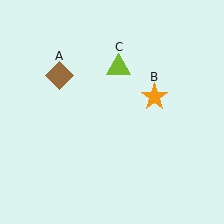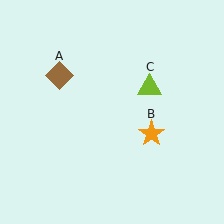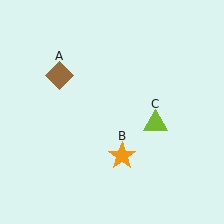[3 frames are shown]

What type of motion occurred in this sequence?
The orange star (object B), lime triangle (object C) rotated clockwise around the center of the scene.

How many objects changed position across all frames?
2 objects changed position: orange star (object B), lime triangle (object C).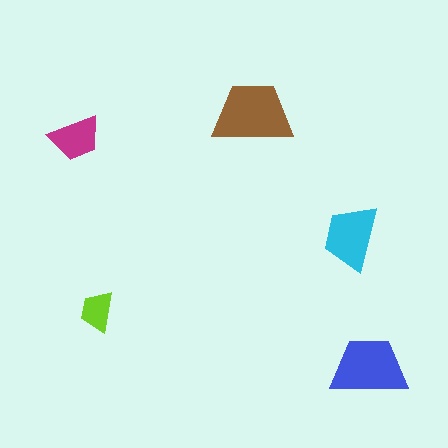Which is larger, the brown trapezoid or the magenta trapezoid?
The brown one.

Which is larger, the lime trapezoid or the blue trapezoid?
The blue one.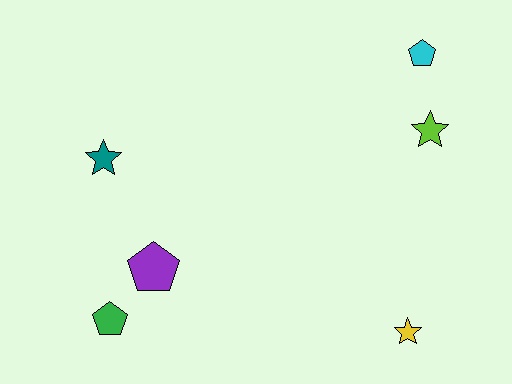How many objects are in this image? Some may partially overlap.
There are 6 objects.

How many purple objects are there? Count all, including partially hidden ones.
There is 1 purple object.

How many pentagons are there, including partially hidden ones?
There are 3 pentagons.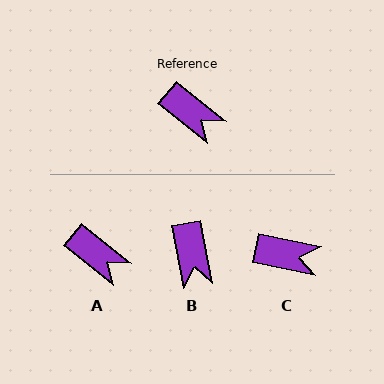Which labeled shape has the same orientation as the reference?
A.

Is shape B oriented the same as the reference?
No, it is off by about 40 degrees.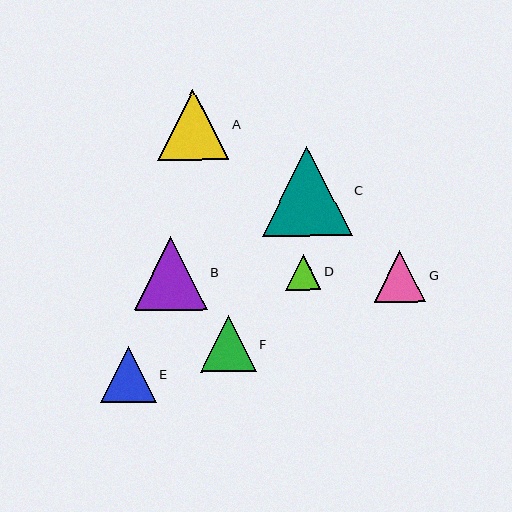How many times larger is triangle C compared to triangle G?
Triangle C is approximately 1.7 times the size of triangle G.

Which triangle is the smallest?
Triangle D is the smallest with a size of approximately 35 pixels.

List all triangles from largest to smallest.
From largest to smallest: C, B, A, E, F, G, D.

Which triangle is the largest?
Triangle C is the largest with a size of approximately 90 pixels.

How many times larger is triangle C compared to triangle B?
Triangle C is approximately 1.2 times the size of triangle B.